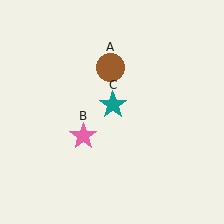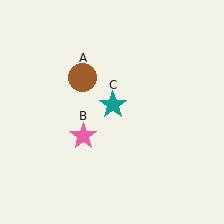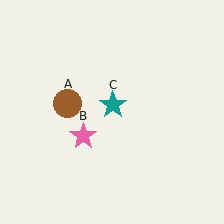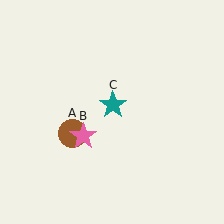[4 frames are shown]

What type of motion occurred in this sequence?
The brown circle (object A) rotated counterclockwise around the center of the scene.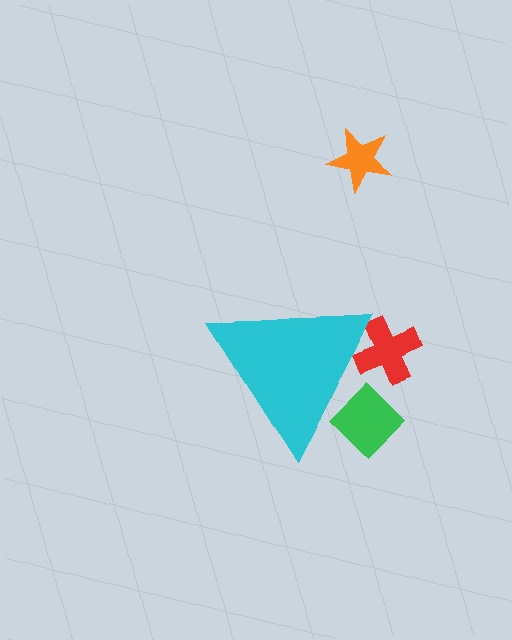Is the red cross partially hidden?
Yes, the red cross is partially hidden behind the cyan triangle.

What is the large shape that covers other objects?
A cyan triangle.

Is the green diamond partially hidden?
Yes, the green diamond is partially hidden behind the cyan triangle.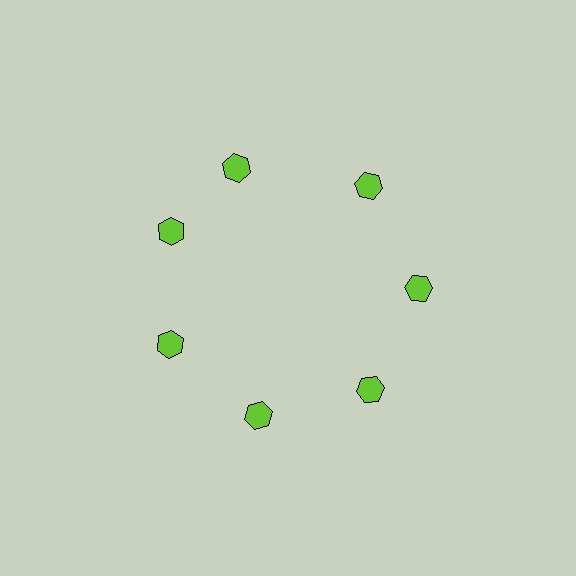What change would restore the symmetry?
The symmetry would be restored by rotating it back into even spacing with its neighbors so that all 7 hexagons sit at equal angles and equal distance from the center.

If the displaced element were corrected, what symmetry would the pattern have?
It would have 7-fold rotational symmetry — the pattern would map onto itself every 51 degrees.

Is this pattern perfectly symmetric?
No. The 7 lime hexagons are arranged in a ring, but one element near the 12 o'clock position is rotated out of alignment along the ring, breaking the 7-fold rotational symmetry.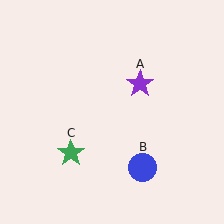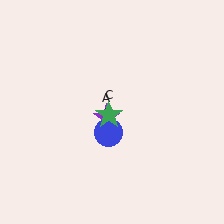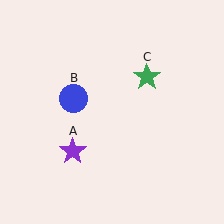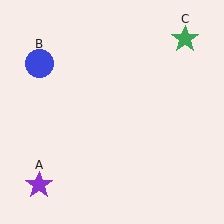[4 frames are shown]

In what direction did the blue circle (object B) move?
The blue circle (object B) moved up and to the left.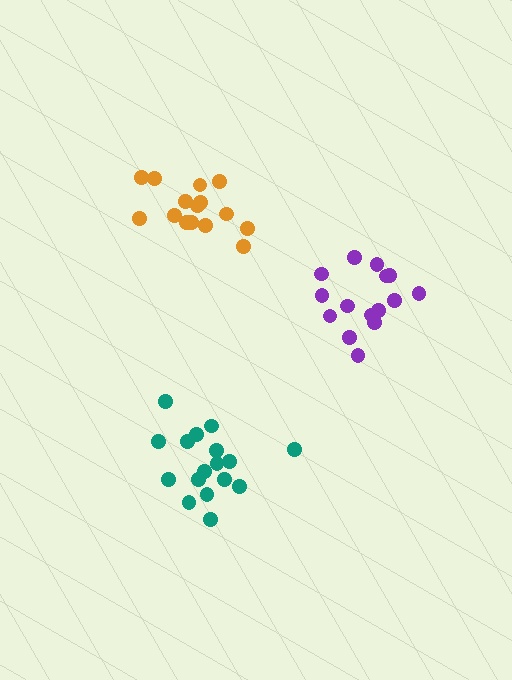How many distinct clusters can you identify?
There are 3 distinct clusters.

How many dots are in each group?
Group 1: 17 dots, Group 2: 15 dots, Group 3: 15 dots (47 total).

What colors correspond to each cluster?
The clusters are colored: teal, orange, purple.